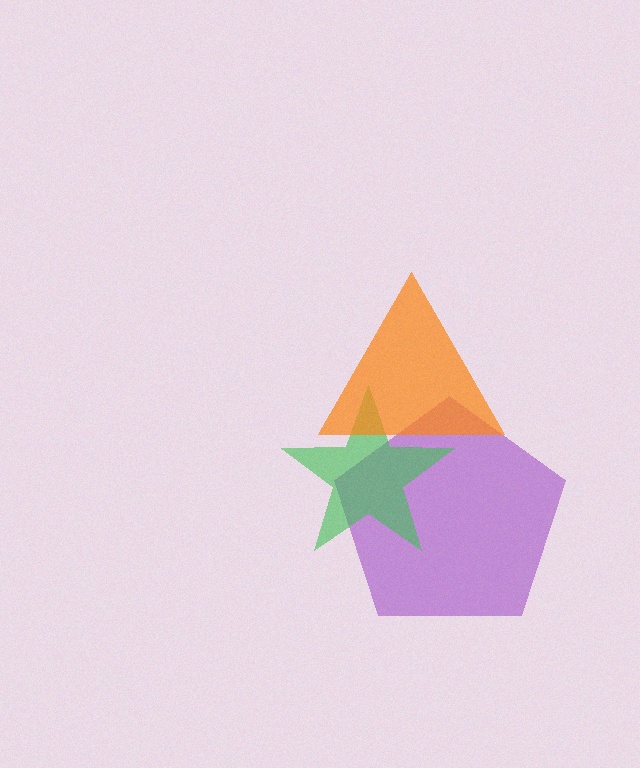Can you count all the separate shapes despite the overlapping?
Yes, there are 3 separate shapes.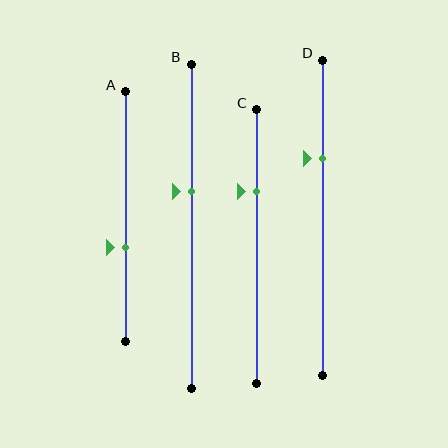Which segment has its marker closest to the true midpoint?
Segment B has its marker closest to the true midpoint.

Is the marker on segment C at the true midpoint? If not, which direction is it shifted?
No, the marker on segment C is shifted upward by about 20% of the segment length.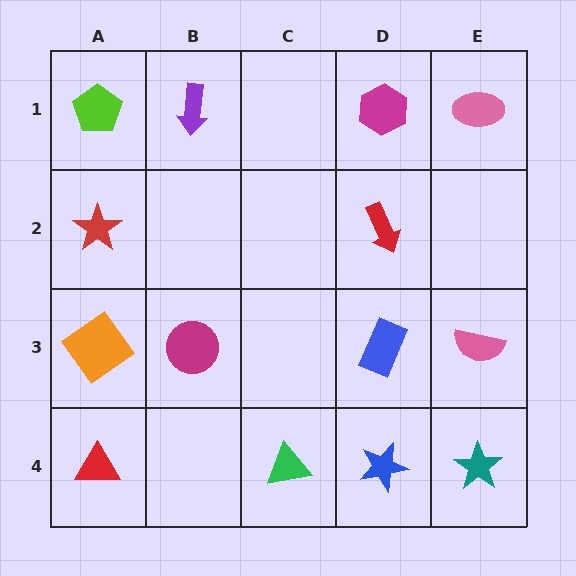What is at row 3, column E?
A pink semicircle.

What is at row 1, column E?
A pink ellipse.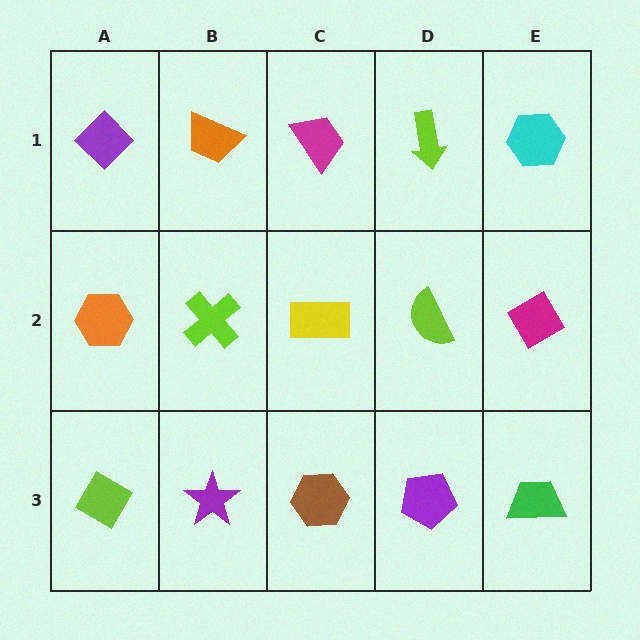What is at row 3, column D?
A purple pentagon.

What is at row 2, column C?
A yellow rectangle.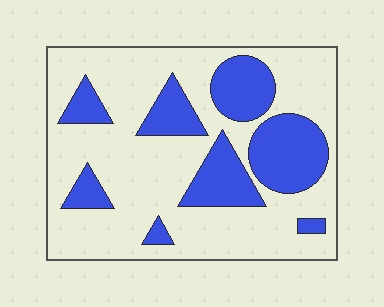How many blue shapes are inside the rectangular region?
8.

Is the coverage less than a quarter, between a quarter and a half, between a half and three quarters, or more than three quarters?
Between a quarter and a half.